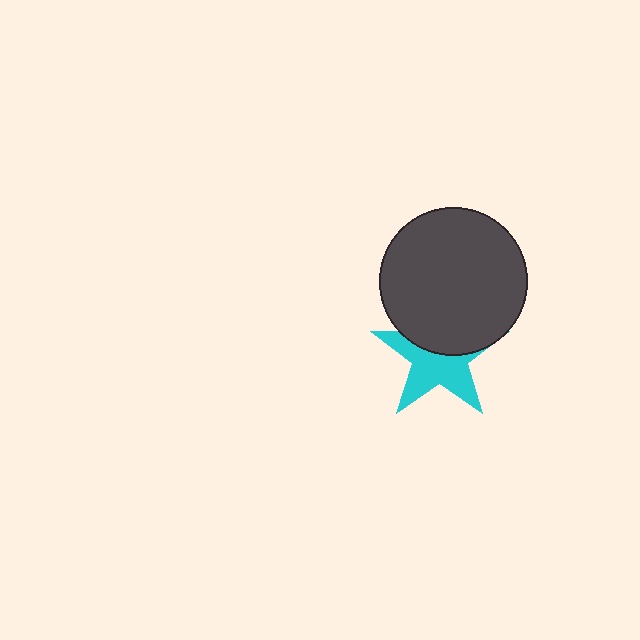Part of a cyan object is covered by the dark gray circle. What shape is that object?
It is a star.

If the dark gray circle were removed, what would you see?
You would see the complete cyan star.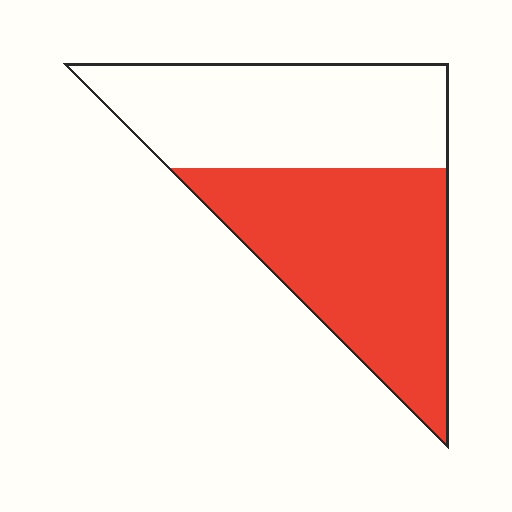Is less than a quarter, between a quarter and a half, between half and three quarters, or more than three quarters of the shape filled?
Between half and three quarters.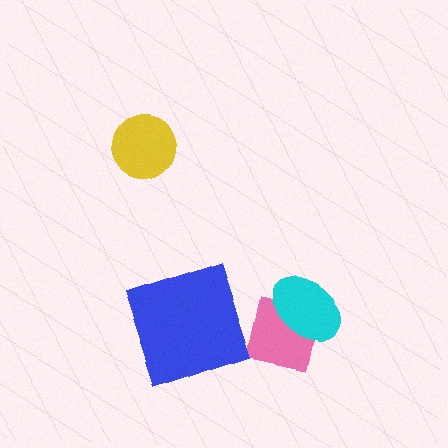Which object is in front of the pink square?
The cyan ellipse is in front of the pink square.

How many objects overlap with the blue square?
0 objects overlap with the blue square.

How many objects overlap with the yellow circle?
0 objects overlap with the yellow circle.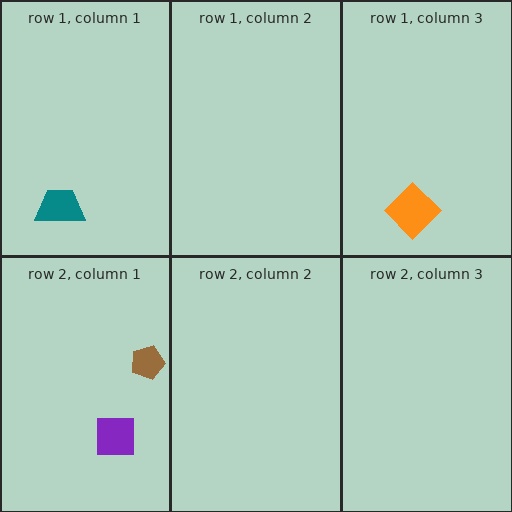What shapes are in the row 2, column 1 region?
The brown pentagon, the purple square.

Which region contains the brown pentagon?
The row 2, column 1 region.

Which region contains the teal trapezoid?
The row 1, column 1 region.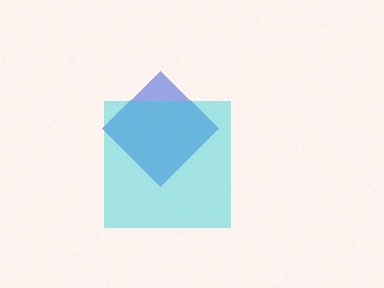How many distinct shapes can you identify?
There are 2 distinct shapes: a blue diamond, a cyan square.